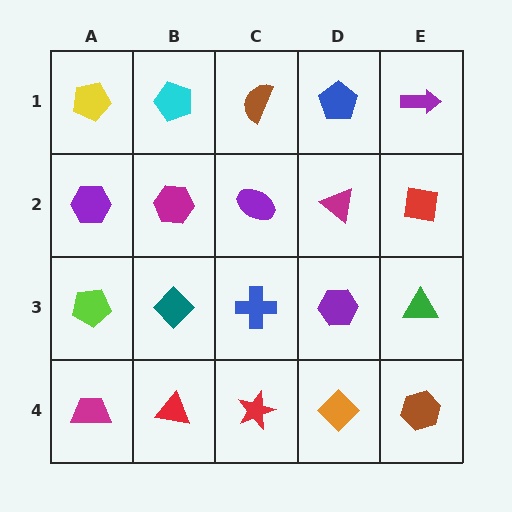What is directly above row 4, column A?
A lime pentagon.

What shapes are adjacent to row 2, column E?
A purple arrow (row 1, column E), a green triangle (row 3, column E), a magenta triangle (row 2, column D).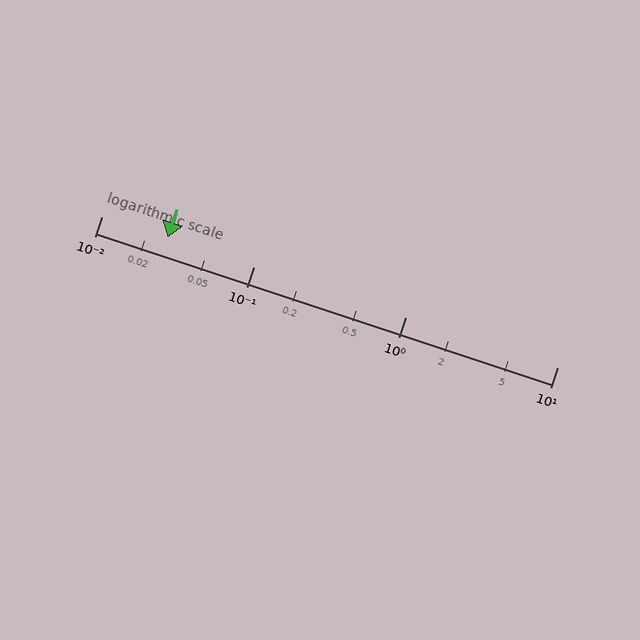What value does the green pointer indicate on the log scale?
The pointer indicates approximately 0.027.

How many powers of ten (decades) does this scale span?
The scale spans 3 decades, from 0.01 to 10.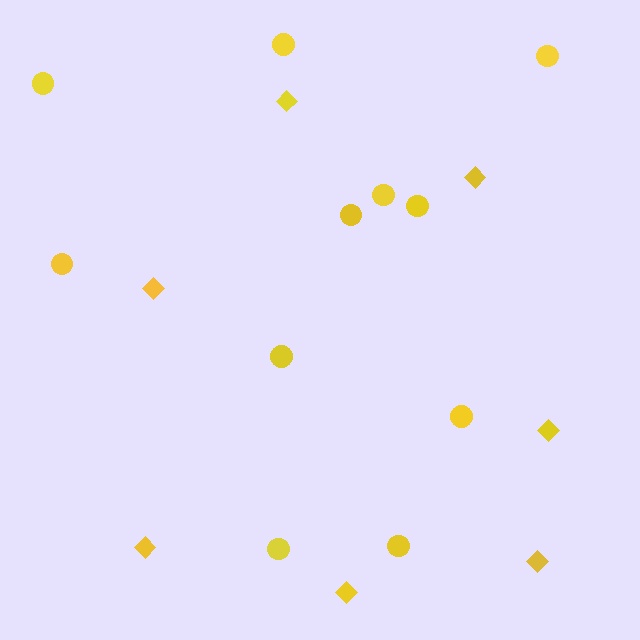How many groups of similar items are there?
There are 2 groups: one group of diamonds (7) and one group of circles (11).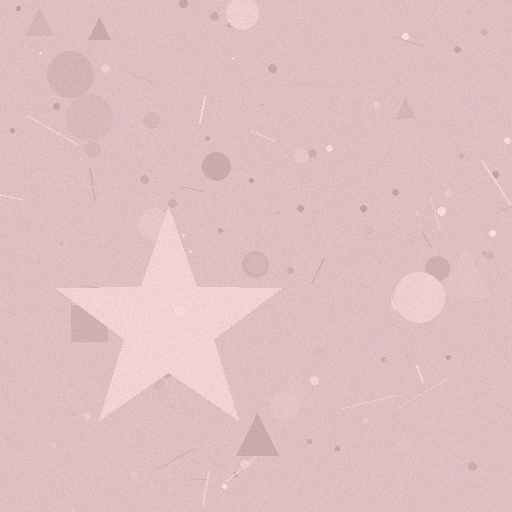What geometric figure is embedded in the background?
A star is embedded in the background.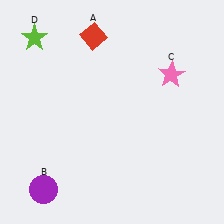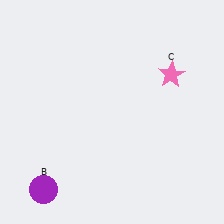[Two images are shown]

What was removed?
The red diamond (A), the lime star (D) were removed in Image 2.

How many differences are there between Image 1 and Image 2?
There are 2 differences between the two images.